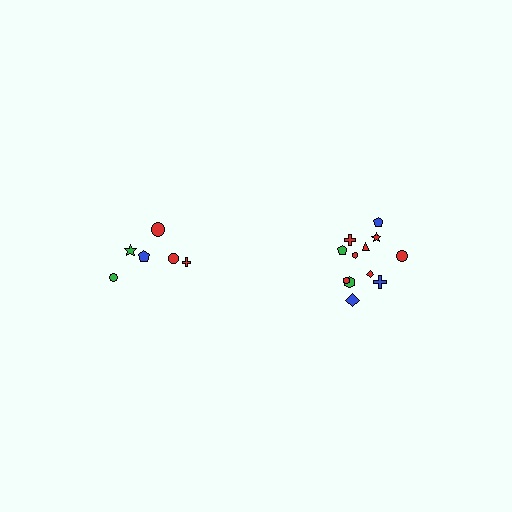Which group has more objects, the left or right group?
The right group.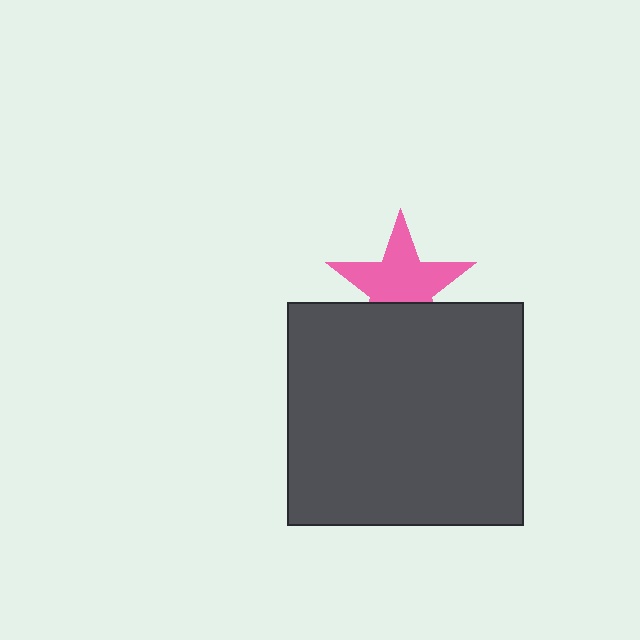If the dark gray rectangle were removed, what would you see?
You would see the complete pink star.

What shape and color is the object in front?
The object in front is a dark gray rectangle.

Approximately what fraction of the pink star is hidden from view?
Roughly 32% of the pink star is hidden behind the dark gray rectangle.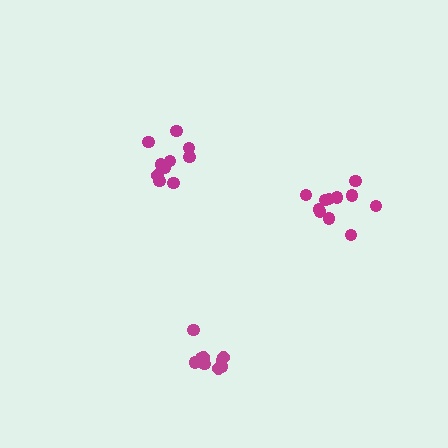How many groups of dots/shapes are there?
There are 3 groups.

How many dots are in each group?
Group 1: 12 dots, Group 2: 9 dots, Group 3: 10 dots (31 total).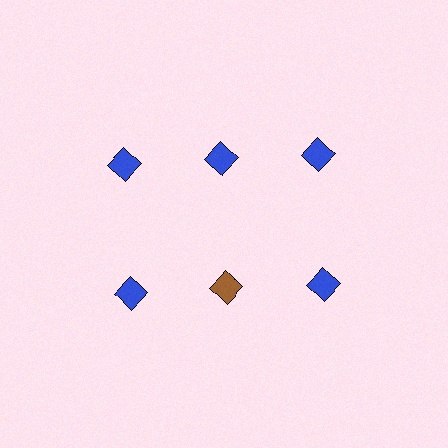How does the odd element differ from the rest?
It has a different color: brown instead of blue.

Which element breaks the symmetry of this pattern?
The brown diamond in the second row, second from left column breaks the symmetry. All other shapes are blue diamonds.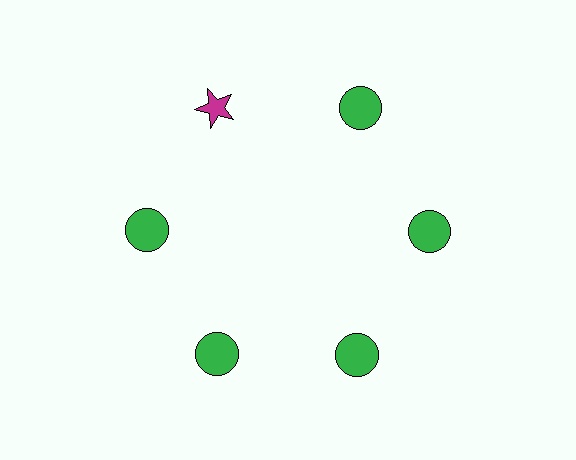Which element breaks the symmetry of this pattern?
The magenta star at roughly the 11 o'clock position breaks the symmetry. All other shapes are green circles.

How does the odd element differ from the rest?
It differs in both color (magenta instead of green) and shape (star instead of circle).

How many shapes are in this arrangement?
There are 6 shapes arranged in a ring pattern.